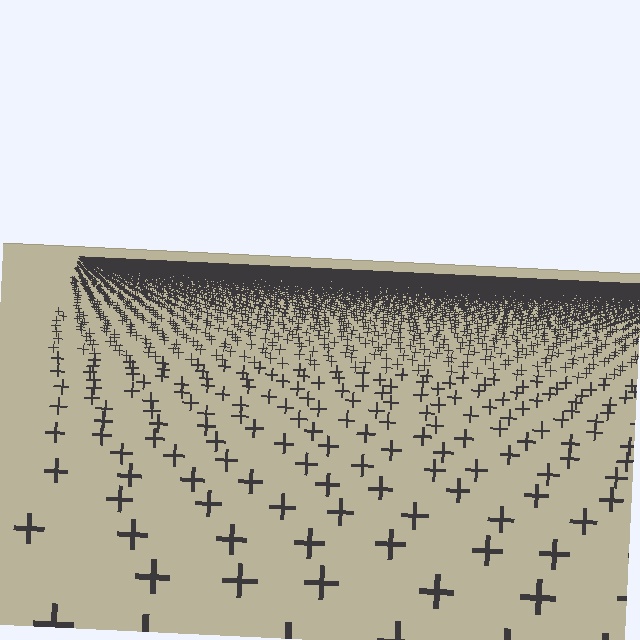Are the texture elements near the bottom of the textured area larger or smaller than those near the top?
Larger. Near the bottom, elements are closer to the viewer and appear at a bigger on-screen size.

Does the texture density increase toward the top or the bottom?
Density increases toward the top.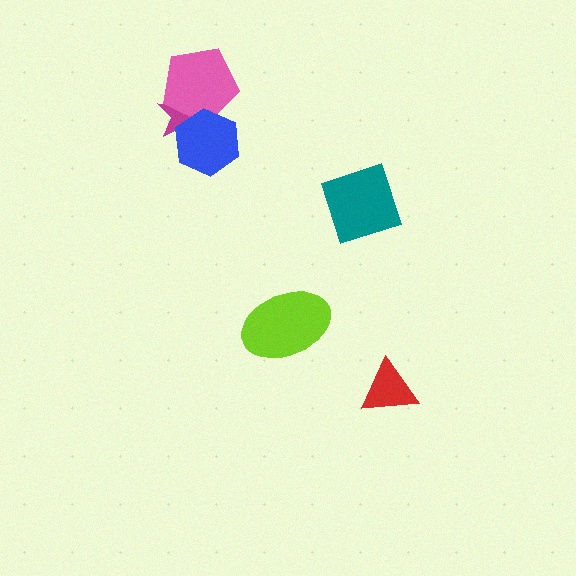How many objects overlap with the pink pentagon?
2 objects overlap with the pink pentagon.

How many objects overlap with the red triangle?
0 objects overlap with the red triangle.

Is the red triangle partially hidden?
No, no other shape covers it.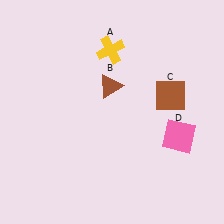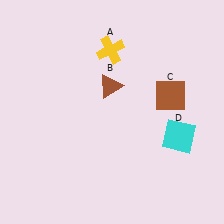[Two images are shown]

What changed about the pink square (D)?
In Image 1, D is pink. In Image 2, it changed to cyan.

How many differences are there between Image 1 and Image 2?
There is 1 difference between the two images.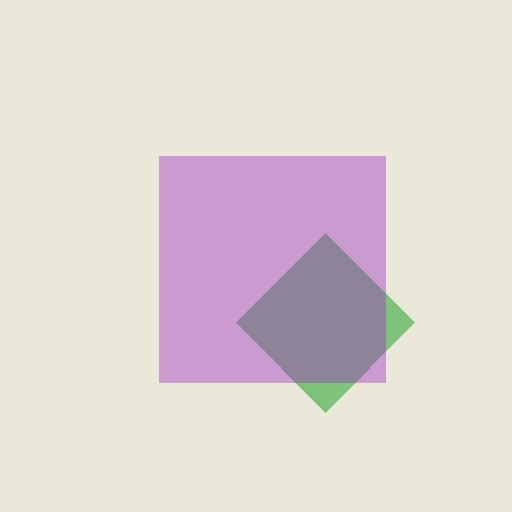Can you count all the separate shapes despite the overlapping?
Yes, there are 2 separate shapes.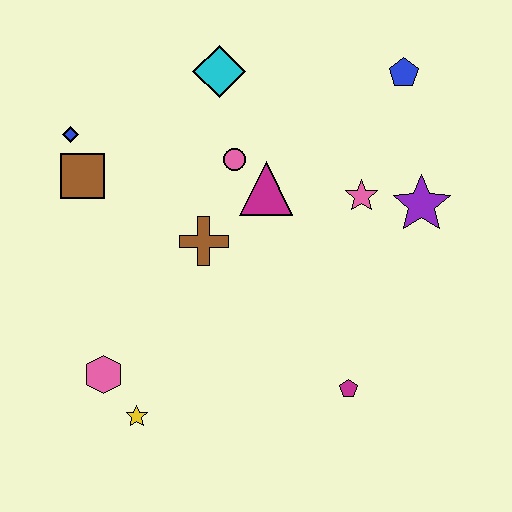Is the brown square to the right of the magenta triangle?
No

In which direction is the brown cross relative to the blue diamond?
The brown cross is to the right of the blue diamond.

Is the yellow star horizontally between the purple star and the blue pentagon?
No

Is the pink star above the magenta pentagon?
Yes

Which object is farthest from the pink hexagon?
The blue pentagon is farthest from the pink hexagon.